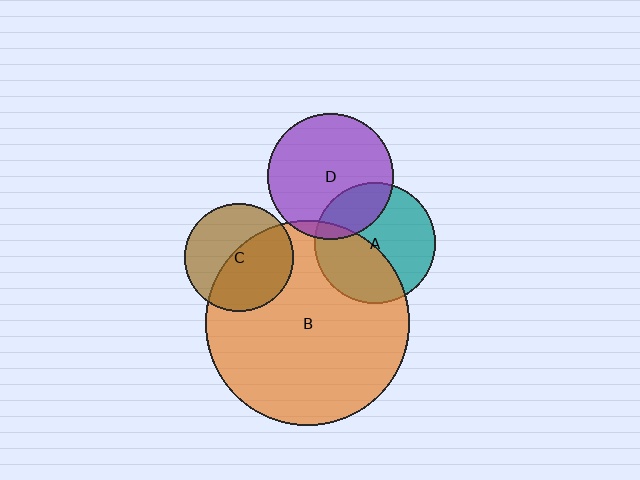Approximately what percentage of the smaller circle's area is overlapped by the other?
Approximately 40%.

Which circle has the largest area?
Circle B (orange).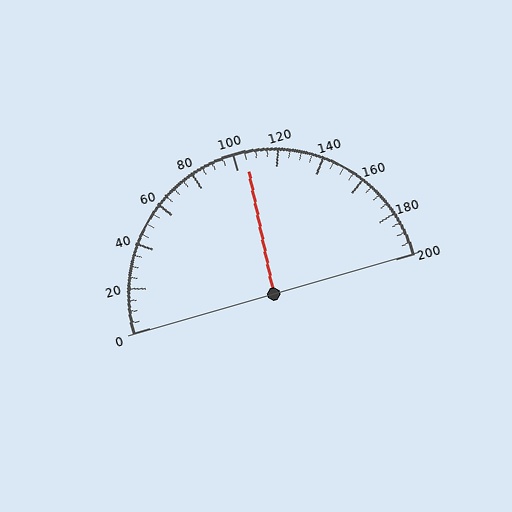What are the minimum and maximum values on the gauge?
The gauge ranges from 0 to 200.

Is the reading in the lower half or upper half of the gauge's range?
The reading is in the upper half of the range (0 to 200).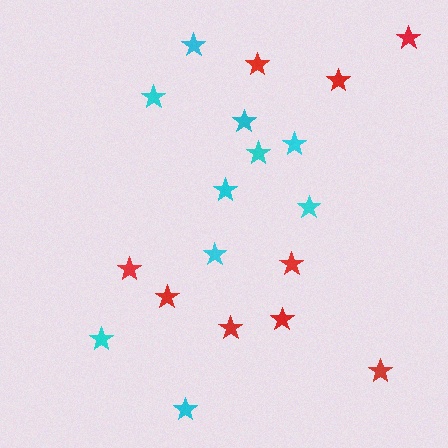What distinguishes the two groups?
There are 2 groups: one group of red stars (9) and one group of cyan stars (10).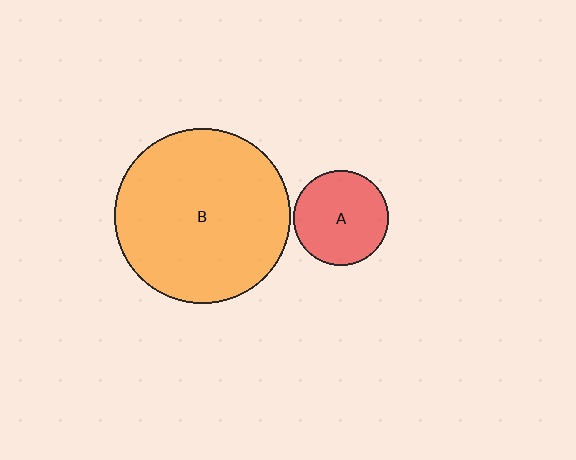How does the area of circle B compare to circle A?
Approximately 3.4 times.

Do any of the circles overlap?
No, none of the circles overlap.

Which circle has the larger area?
Circle B (orange).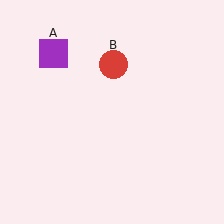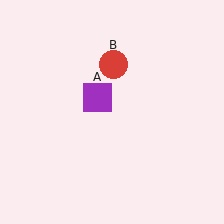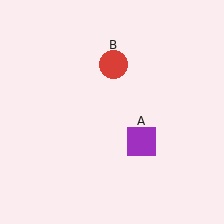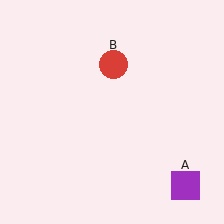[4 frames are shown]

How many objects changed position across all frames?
1 object changed position: purple square (object A).